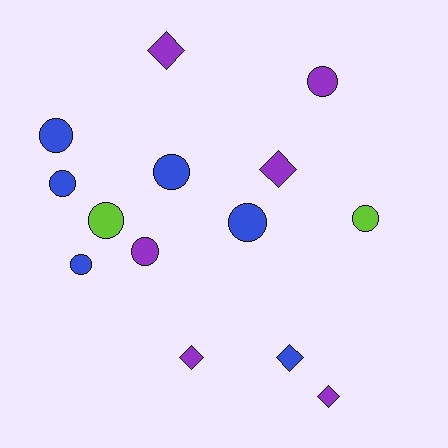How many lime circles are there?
There are 2 lime circles.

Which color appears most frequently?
Purple, with 6 objects.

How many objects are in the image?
There are 14 objects.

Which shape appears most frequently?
Circle, with 9 objects.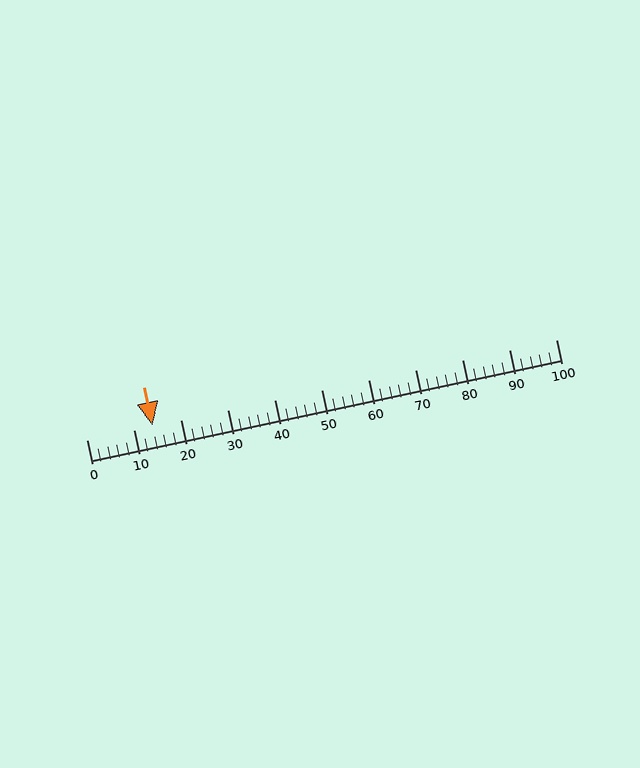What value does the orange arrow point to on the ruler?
The orange arrow points to approximately 14.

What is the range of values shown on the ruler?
The ruler shows values from 0 to 100.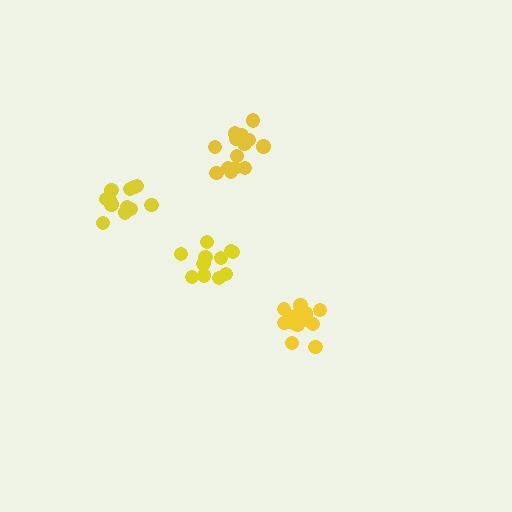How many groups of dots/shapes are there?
There are 4 groups.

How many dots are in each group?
Group 1: 11 dots, Group 2: 14 dots, Group 3: 17 dots, Group 4: 13 dots (55 total).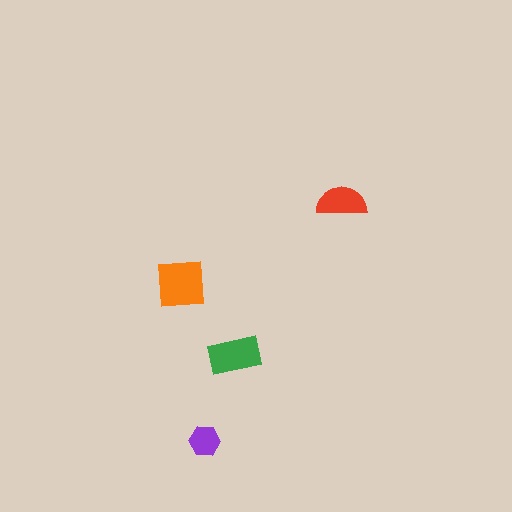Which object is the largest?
The orange square.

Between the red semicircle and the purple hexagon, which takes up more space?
The red semicircle.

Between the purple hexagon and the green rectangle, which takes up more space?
The green rectangle.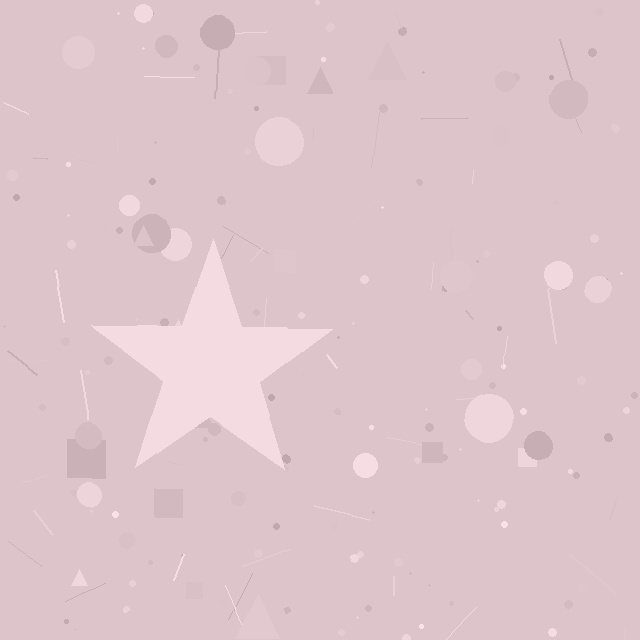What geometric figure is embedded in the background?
A star is embedded in the background.